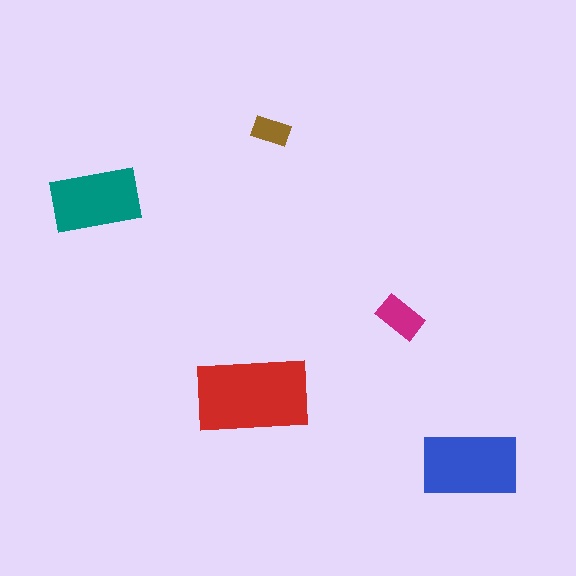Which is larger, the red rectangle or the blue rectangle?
The red one.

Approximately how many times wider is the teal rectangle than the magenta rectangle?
About 2 times wider.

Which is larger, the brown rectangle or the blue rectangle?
The blue one.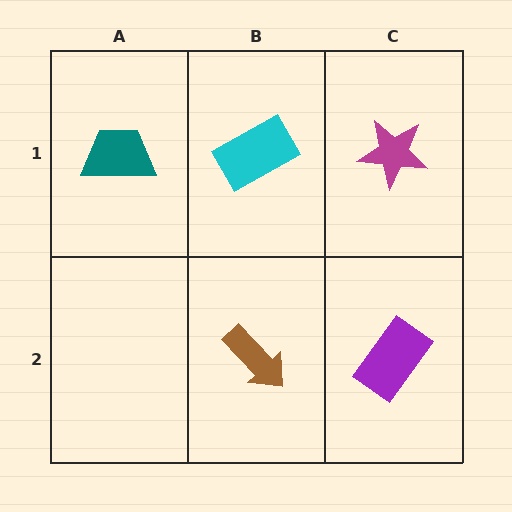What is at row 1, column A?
A teal trapezoid.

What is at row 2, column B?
A brown arrow.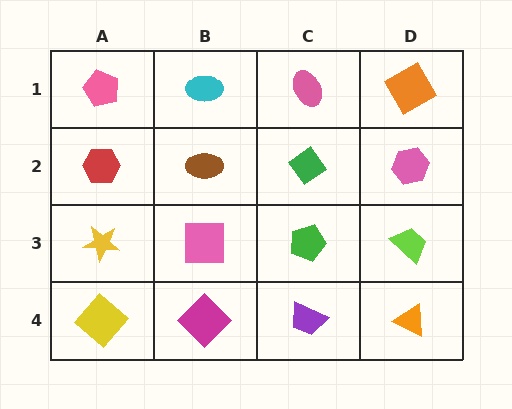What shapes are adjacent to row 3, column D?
A pink hexagon (row 2, column D), an orange triangle (row 4, column D), a green pentagon (row 3, column C).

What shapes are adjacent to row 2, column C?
A pink ellipse (row 1, column C), a green pentagon (row 3, column C), a brown ellipse (row 2, column B), a pink hexagon (row 2, column D).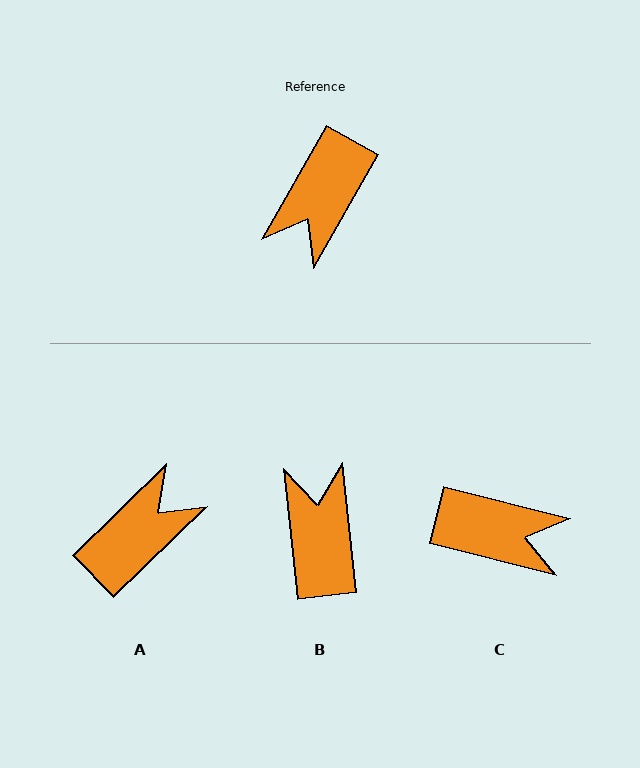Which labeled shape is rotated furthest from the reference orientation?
A, about 164 degrees away.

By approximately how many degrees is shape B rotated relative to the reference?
Approximately 144 degrees clockwise.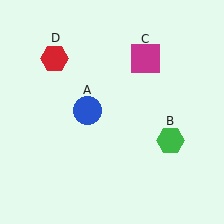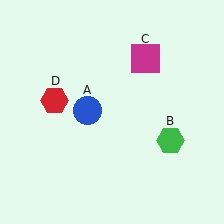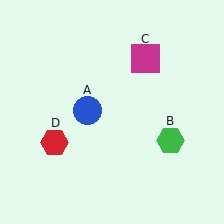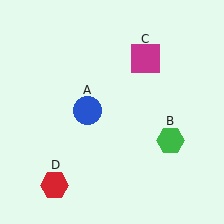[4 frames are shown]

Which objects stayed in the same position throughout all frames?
Blue circle (object A) and green hexagon (object B) and magenta square (object C) remained stationary.